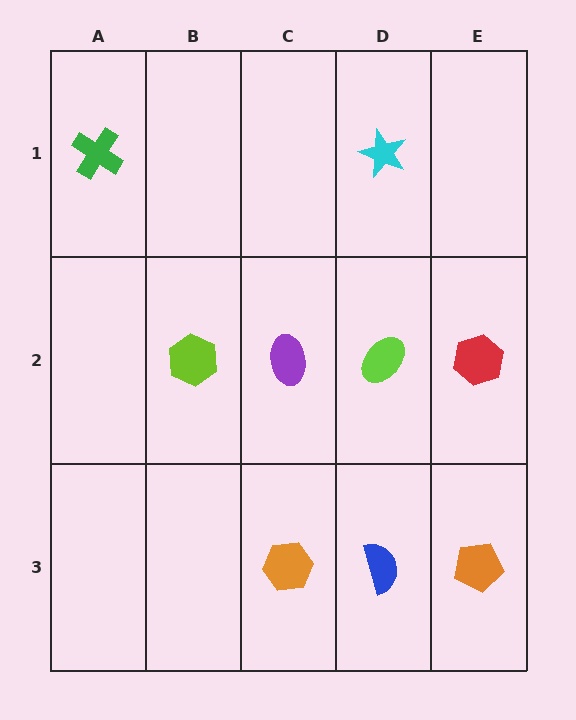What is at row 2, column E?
A red hexagon.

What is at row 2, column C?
A purple ellipse.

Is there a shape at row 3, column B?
No, that cell is empty.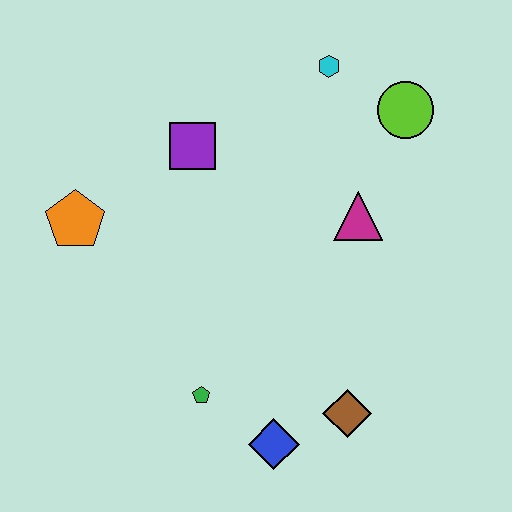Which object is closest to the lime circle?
The cyan hexagon is closest to the lime circle.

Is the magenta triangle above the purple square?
No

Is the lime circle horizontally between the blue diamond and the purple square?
No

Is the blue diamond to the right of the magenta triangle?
No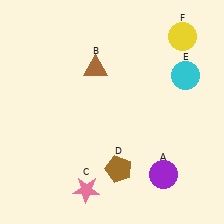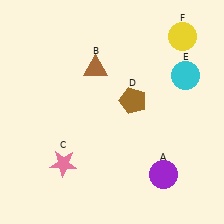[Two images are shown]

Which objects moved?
The objects that moved are: the pink star (C), the brown pentagon (D).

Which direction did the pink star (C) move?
The pink star (C) moved up.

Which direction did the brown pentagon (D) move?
The brown pentagon (D) moved up.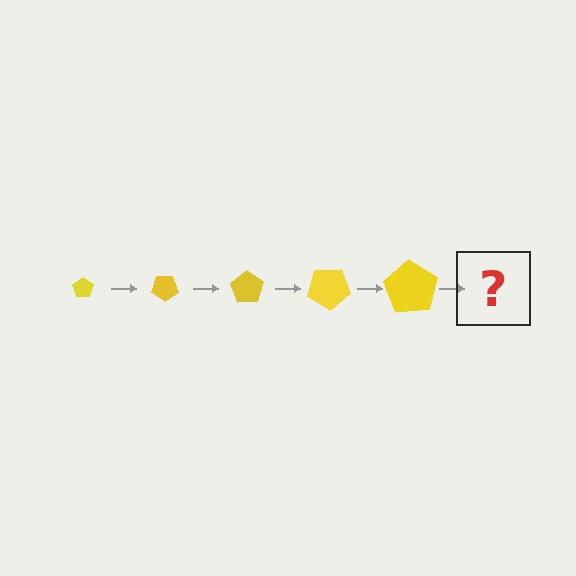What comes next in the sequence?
The next element should be a pentagon, larger than the previous one and rotated 175 degrees from the start.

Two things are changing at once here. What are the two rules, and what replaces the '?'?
The two rules are that the pentagon grows larger each step and it rotates 35 degrees each step. The '?' should be a pentagon, larger than the previous one and rotated 175 degrees from the start.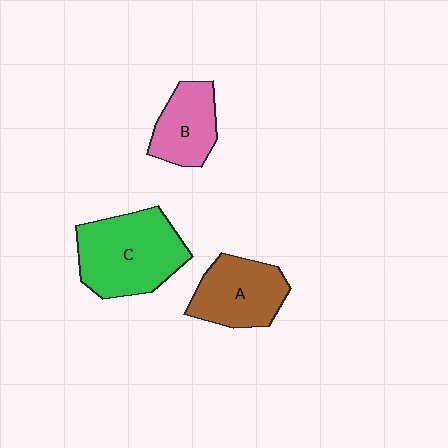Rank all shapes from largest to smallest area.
From largest to smallest: C (green), A (brown), B (pink).